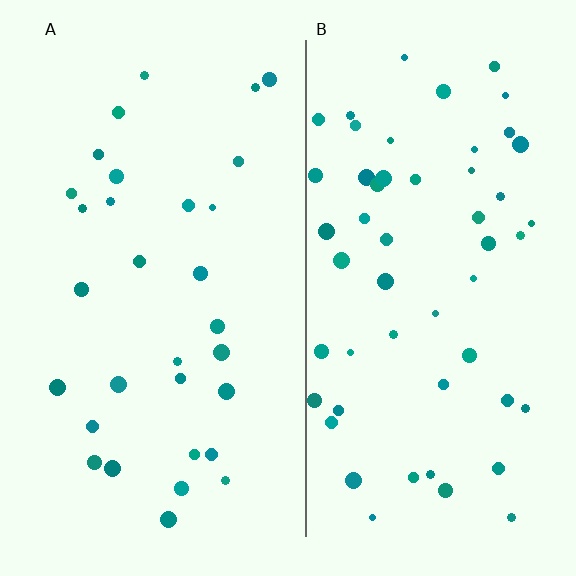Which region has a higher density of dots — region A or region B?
B (the right).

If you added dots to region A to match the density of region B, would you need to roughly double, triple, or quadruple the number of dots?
Approximately double.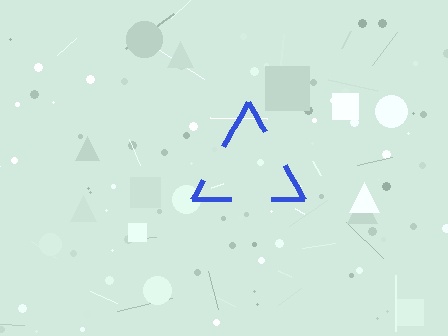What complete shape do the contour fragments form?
The contour fragments form a triangle.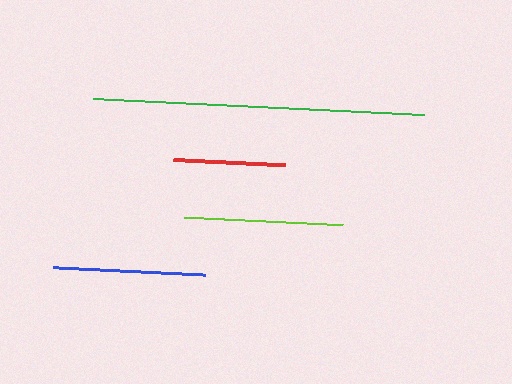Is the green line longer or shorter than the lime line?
The green line is longer than the lime line.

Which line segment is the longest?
The green line is the longest at approximately 332 pixels.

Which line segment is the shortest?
The red line is the shortest at approximately 113 pixels.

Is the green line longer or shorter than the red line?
The green line is longer than the red line.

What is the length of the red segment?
The red segment is approximately 113 pixels long.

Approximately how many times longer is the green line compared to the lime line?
The green line is approximately 2.1 times the length of the lime line.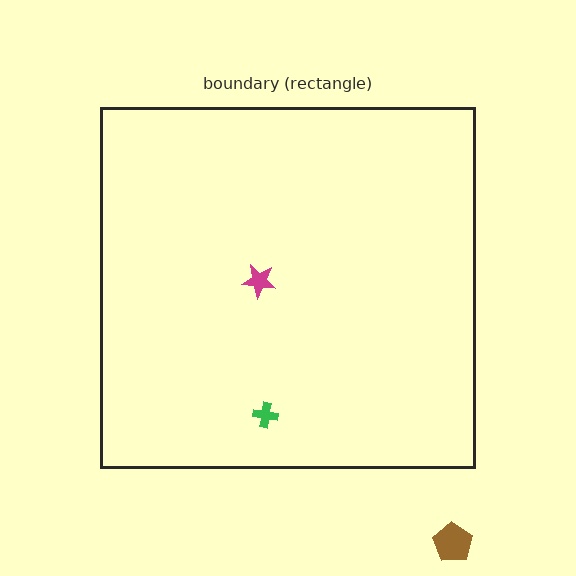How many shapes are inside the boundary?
2 inside, 1 outside.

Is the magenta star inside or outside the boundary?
Inside.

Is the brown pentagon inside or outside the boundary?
Outside.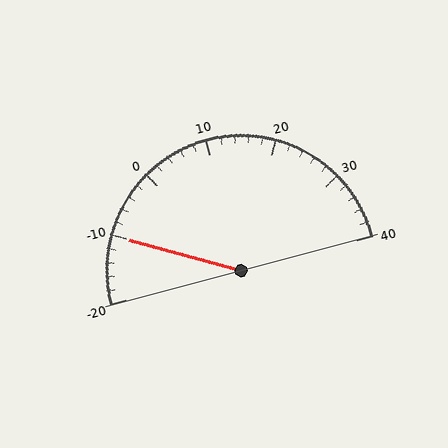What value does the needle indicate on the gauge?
The needle indicates approximately -10.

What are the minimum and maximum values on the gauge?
The gauge ranges from -20 to 40.